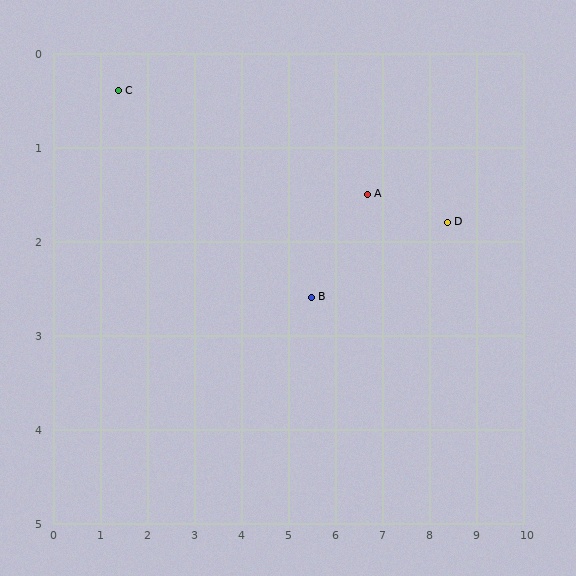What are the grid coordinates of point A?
Point A is at approximately (6.7, 1.5).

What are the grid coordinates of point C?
Point C is at approximately (1.4, 0.4).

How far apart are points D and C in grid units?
Points D and C are about 7.1 grid units apart.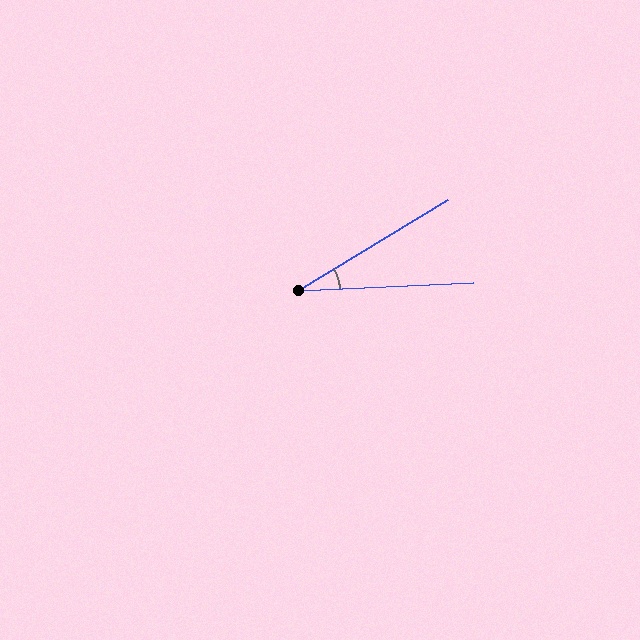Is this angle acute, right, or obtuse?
It is acute.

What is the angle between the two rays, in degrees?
Approximately 29 degrees.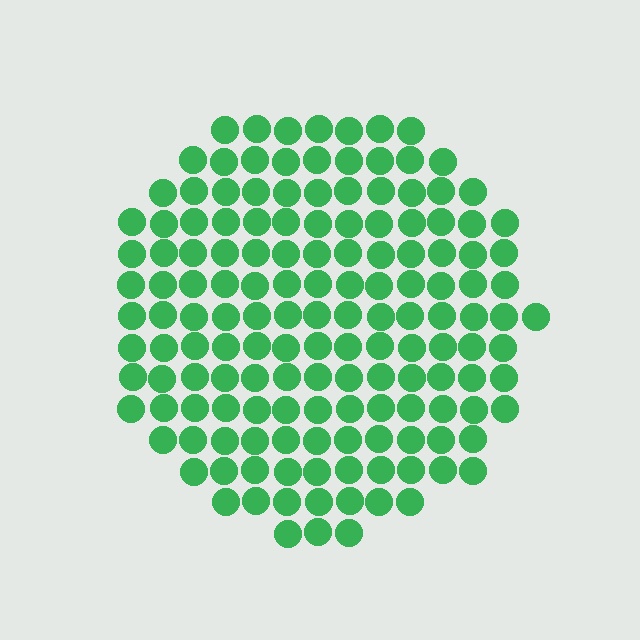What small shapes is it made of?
It is made of small circles.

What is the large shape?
The large shape is a circle.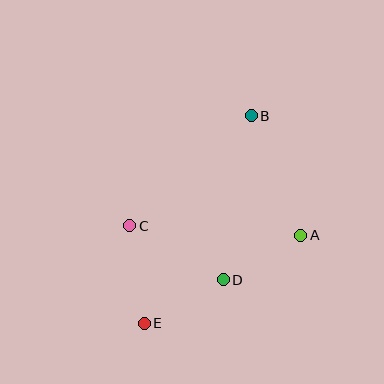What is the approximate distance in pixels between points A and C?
The distance between A and C is approximately 171 pixels.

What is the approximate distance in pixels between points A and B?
The distance between A and B is approximately 129 pixels.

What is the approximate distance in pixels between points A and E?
The distance between A and E is approximately 180 pixels.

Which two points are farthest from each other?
Points B and E are farthest from each other.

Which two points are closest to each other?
Points A and D are closest to each other.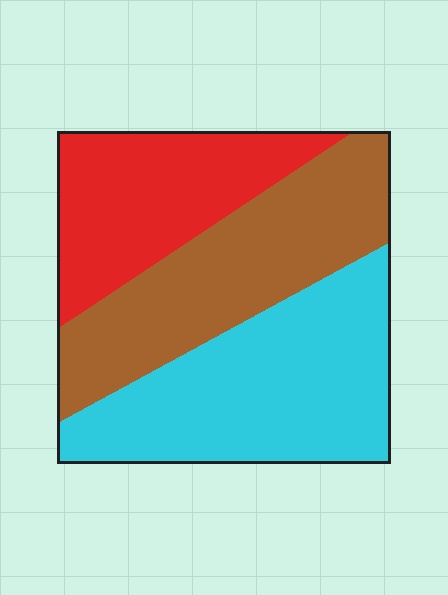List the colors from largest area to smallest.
From largest to smallest: cyan, brown, red.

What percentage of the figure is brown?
Brown covers about 35% of the figure.